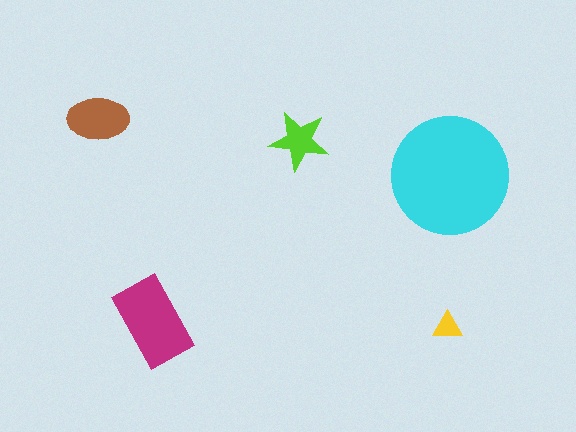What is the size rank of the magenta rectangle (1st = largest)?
2nd.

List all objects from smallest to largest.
The yellow triangle, the lime star, the brown ellipse, the magenta rectangle, the cyan circle.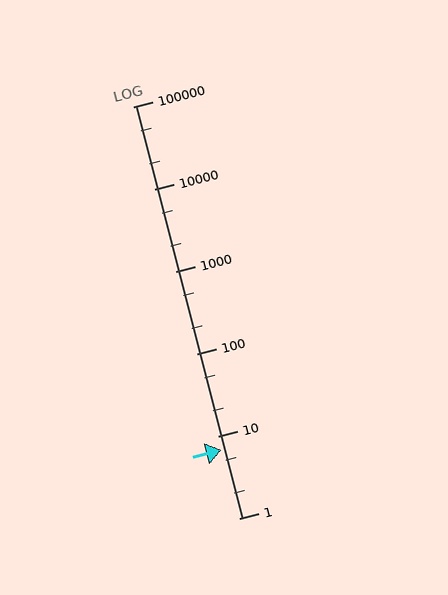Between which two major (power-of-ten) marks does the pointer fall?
The pointer is between 1 and 10.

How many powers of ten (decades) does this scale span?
The scale spans 5 decades, from 1 to 100000.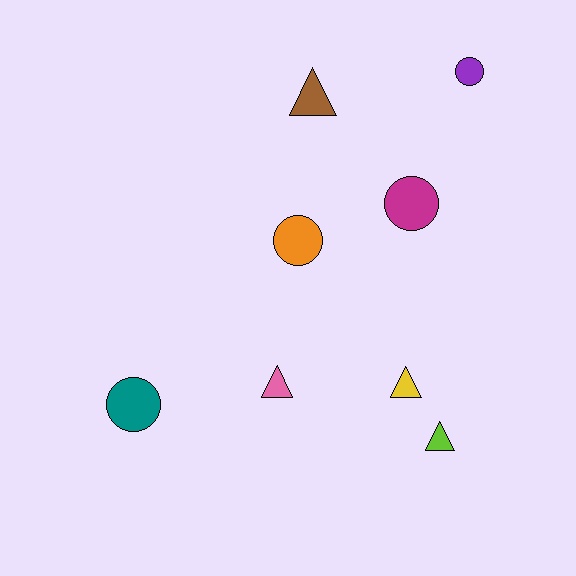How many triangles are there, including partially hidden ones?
There are 4 triangles.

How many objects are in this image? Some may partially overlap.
There are 8 objects.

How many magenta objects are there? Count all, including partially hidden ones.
There is 1 magenta object.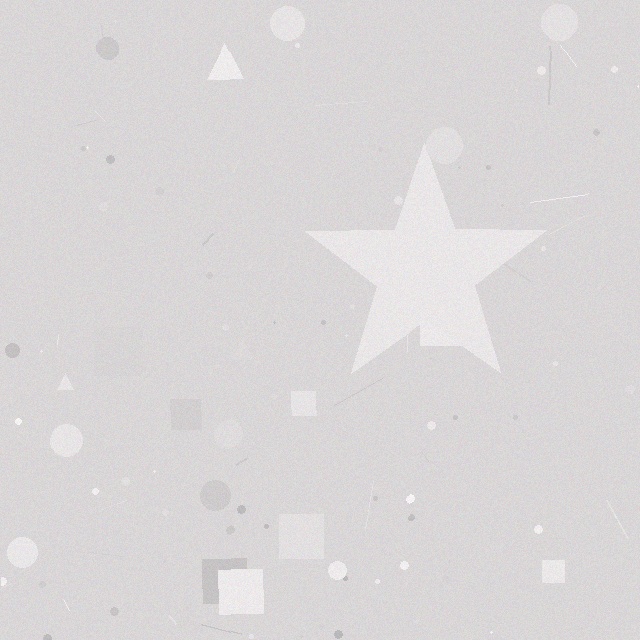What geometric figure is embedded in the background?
A star is embedded in the background.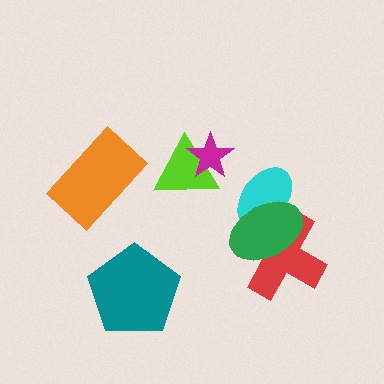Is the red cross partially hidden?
Yes, it is partially covered by another shape.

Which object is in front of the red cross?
The green ellipse is in front of the red cross.